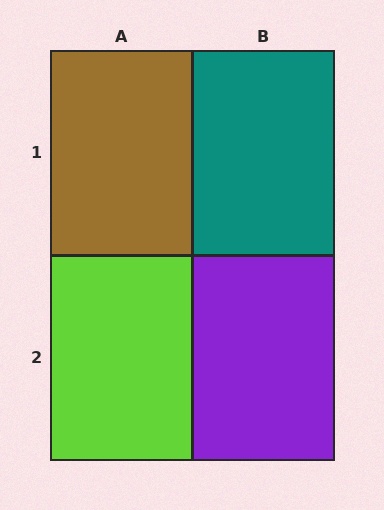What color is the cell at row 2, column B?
Purple.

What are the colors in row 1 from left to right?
Brown, teal.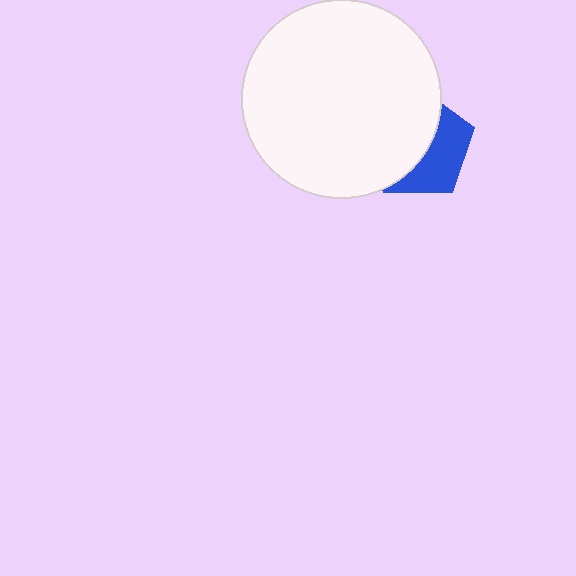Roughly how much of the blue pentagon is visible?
A small part of it is visible (roughly 43%).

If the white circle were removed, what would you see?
You would see the complete blue pentagon.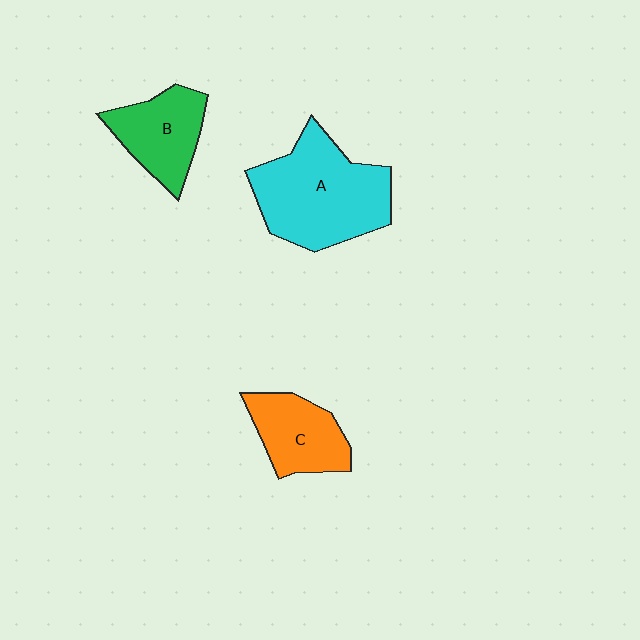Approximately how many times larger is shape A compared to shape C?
Approximately 1.9 times.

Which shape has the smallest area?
Shape C (orange).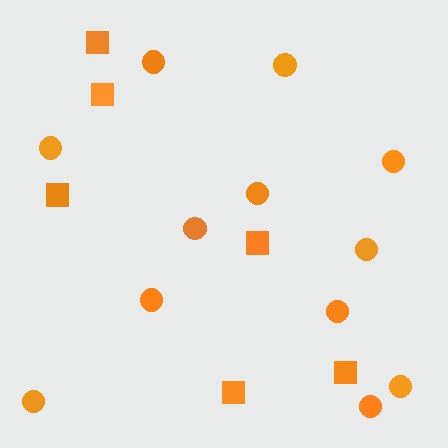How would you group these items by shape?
There are 2 groups: one group of squares (6) and one group of circles (12).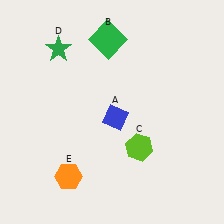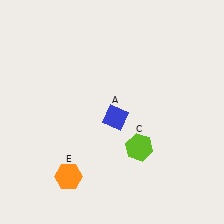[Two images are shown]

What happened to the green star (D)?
The green star (D) was removed in Image 2. It was in the top-left area of Image 1.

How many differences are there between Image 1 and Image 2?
There are 2 differences between the two images.